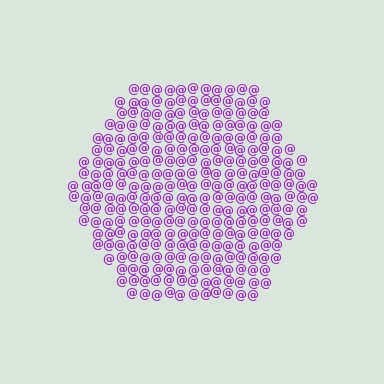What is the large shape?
The large shape is a hexagon.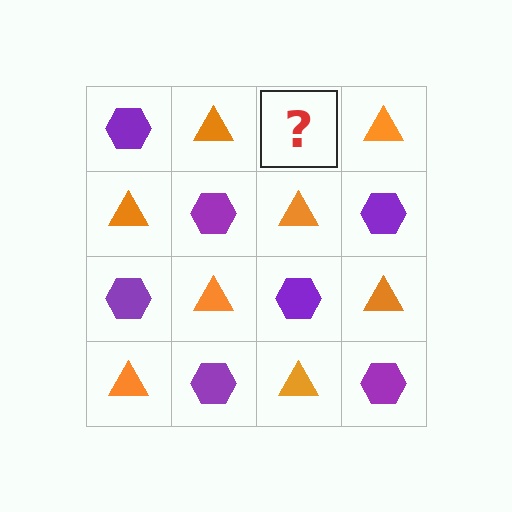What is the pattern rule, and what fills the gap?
The rule is that it alternates purple hexagon and orange triangle in a checkerboard pattern. The gap should be filled with a purple hexagon.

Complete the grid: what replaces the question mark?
The question mark should be replaced with a purple hexagon.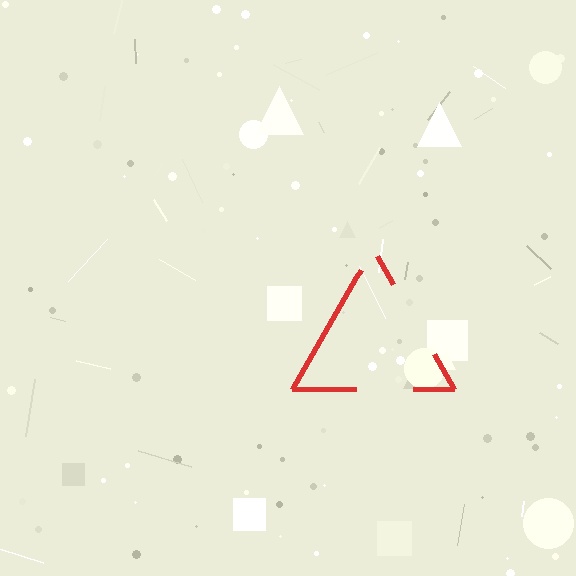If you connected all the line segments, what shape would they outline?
They would outline a triangle.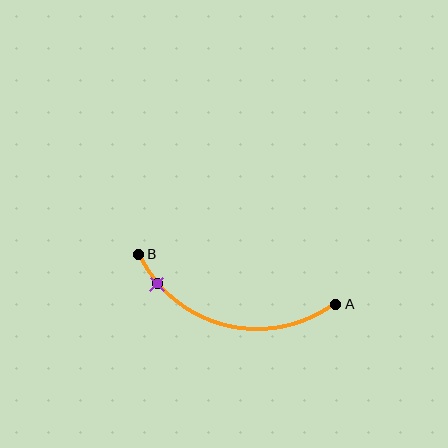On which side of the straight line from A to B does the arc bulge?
The arc bulges below the straight line connecting A and B.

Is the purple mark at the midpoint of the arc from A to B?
No. The purple mark lies on the arc but is closer to endpoint B. The arc midpoint would be at the point on the curve equidistant along the arc from both A and B.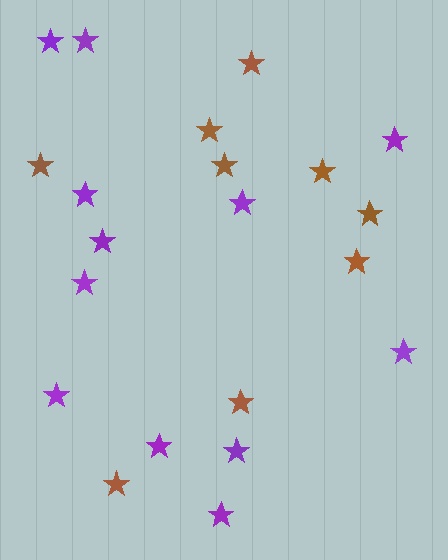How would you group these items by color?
There are 2 groups: one group of brown stars (9) and one group of purple stars (12).